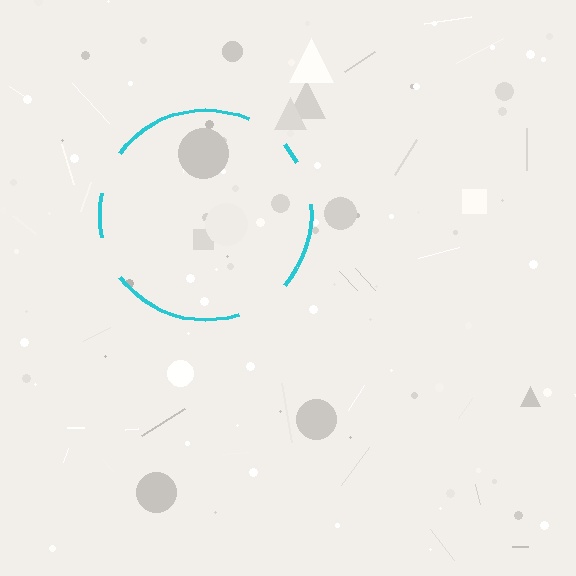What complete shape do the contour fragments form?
The contour fragments form a circle.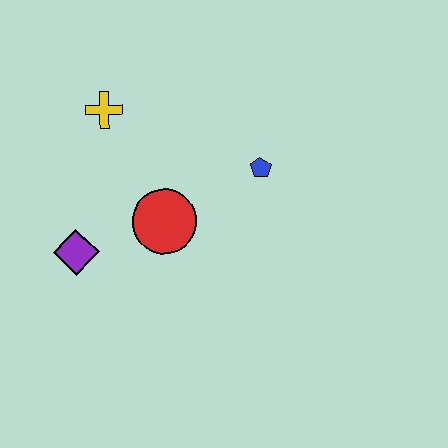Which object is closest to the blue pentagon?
The red circle is closest to the blue pentagon.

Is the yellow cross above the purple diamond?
Yes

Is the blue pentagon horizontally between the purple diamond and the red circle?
No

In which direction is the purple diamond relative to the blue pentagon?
The purple diamond is to the left of the blue pentagon.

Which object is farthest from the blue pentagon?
The purple diamond is farthest from the blue pentagon.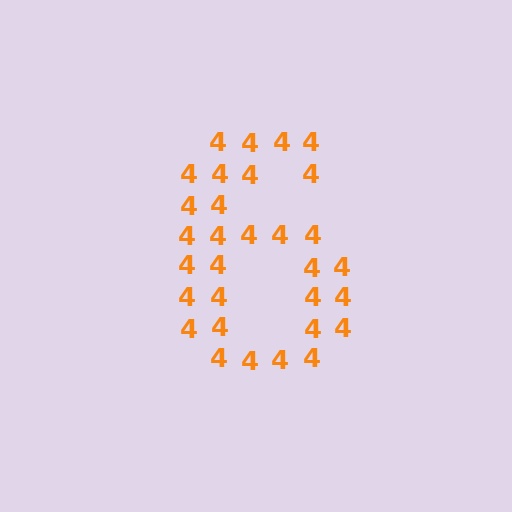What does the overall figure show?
The overall figure shows the digit 6.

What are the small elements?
The small elements are digit 4's.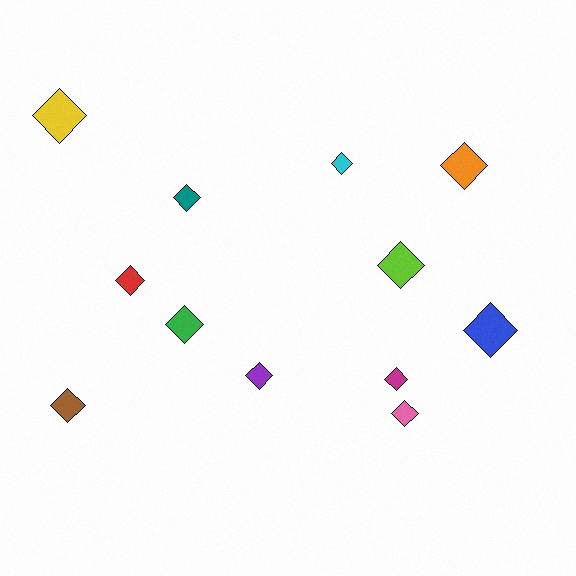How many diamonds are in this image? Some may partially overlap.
There are 12 diamonds.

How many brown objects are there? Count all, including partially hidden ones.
There is 1 brown object.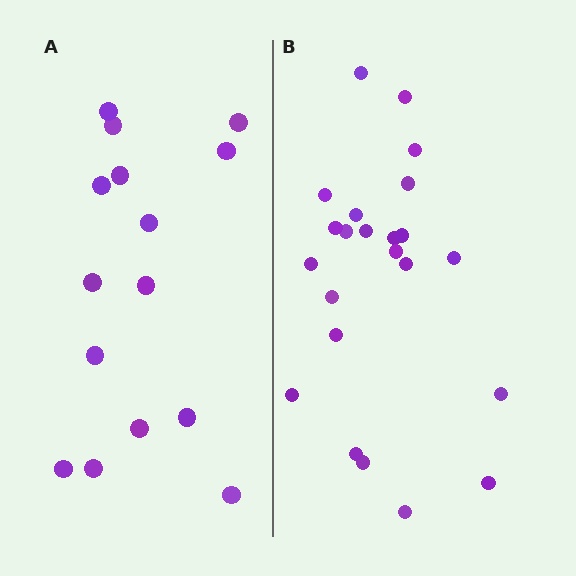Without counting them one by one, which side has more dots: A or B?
Region B (the right region) has more dots.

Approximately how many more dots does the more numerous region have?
Region B has roughly 8 or so more dots than region A.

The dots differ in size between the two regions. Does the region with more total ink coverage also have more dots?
No. Region A has more total ink coverage because its dots are larger, but region B actually contains more individual dots. Total area can be misleading — the number of items is what matters here.